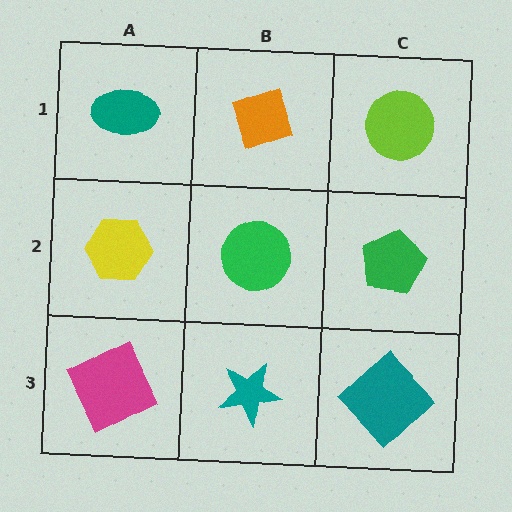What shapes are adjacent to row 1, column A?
A yellow hexagon (row 2, column A), an orange diamond (row 1, column B).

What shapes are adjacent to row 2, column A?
A teal ellipse (row 1, column A), a magenta square (row 3, column A), a green circle (row 2, column B).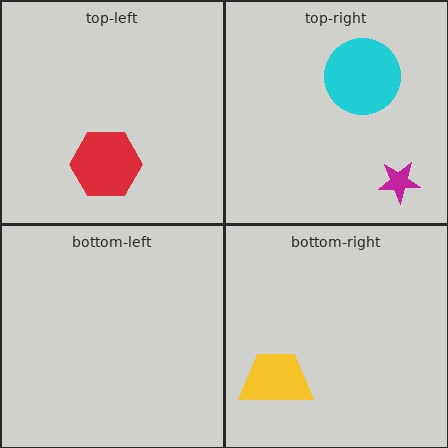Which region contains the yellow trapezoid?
The bottom-right region.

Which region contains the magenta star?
The top-right region.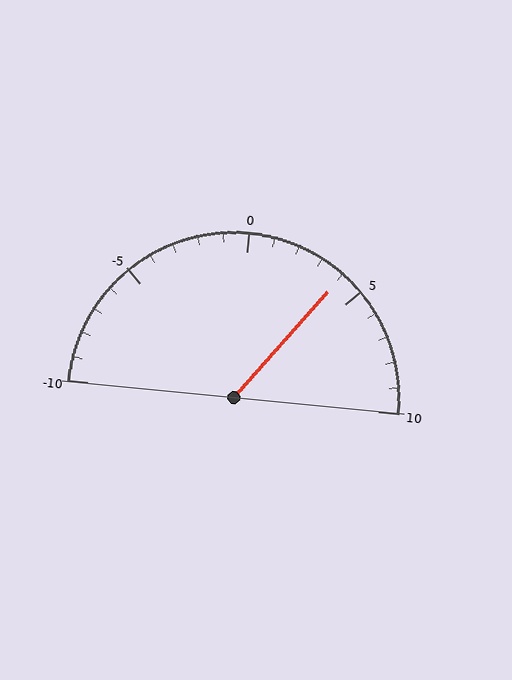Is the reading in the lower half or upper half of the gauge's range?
The reading is in the upper half of the range (-10 to 10).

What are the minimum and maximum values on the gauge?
The gauge ranges from -10 to 10.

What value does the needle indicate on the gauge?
The needle indicates approximately 4.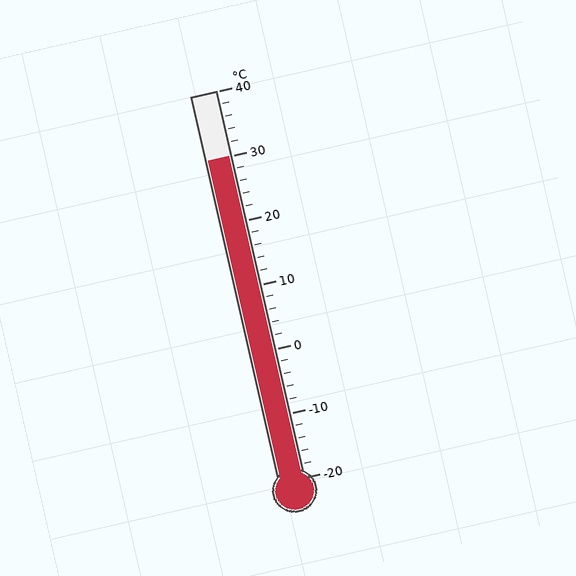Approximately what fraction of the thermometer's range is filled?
The thermometer is filled to approximately 85% of its range.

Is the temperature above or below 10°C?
The temperature is above 10°C.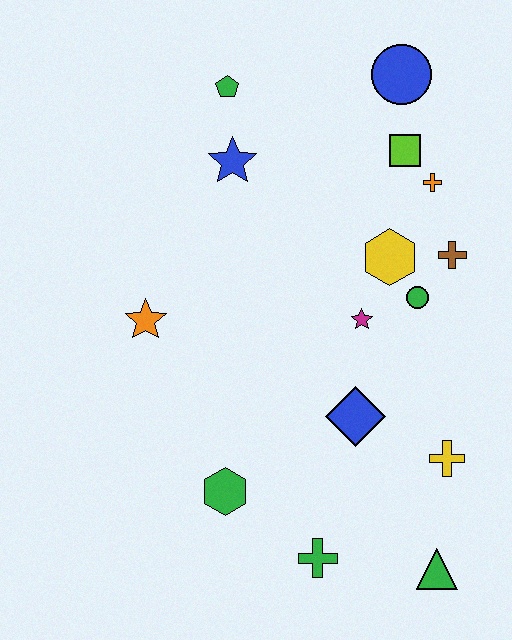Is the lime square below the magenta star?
No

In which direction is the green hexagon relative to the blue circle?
The green hexagon is below the blue circle.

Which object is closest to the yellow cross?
The blue diamond is closest to the yellow cross.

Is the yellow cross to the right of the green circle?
Yes